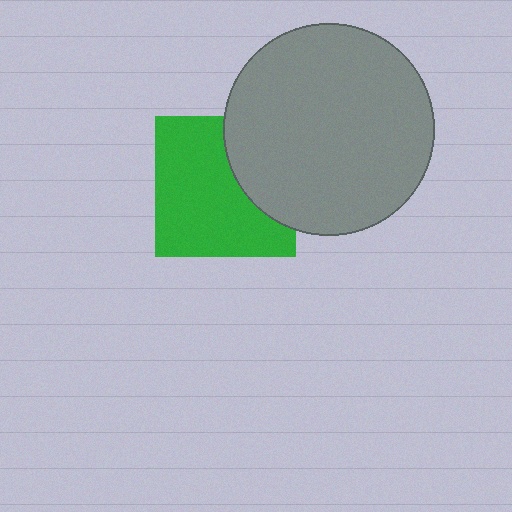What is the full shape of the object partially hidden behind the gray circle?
The partially hidden object is a green square.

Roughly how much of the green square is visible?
Most of it is visible (roughly 68%).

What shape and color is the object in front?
The object in front is a gray circle.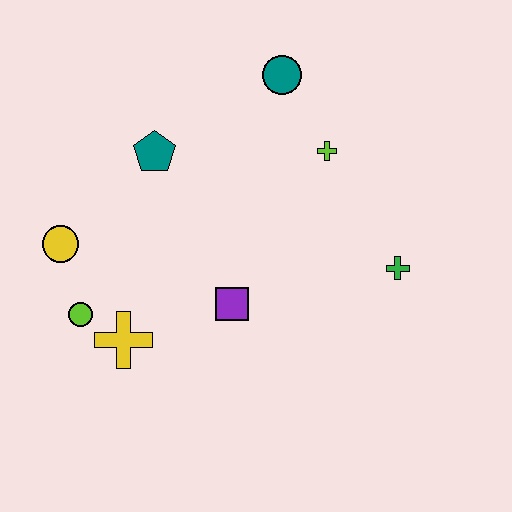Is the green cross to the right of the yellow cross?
Yes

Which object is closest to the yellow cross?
The lime circle is closest to the yellow cross.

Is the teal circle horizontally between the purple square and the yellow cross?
No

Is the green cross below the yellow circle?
Yes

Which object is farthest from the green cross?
The yellow circle is farthest from the green cross.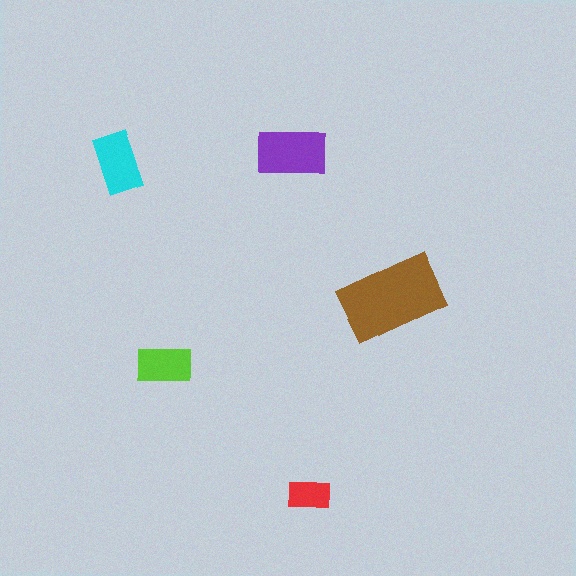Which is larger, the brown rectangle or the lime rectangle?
The brown one.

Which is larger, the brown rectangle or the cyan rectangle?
The brown one.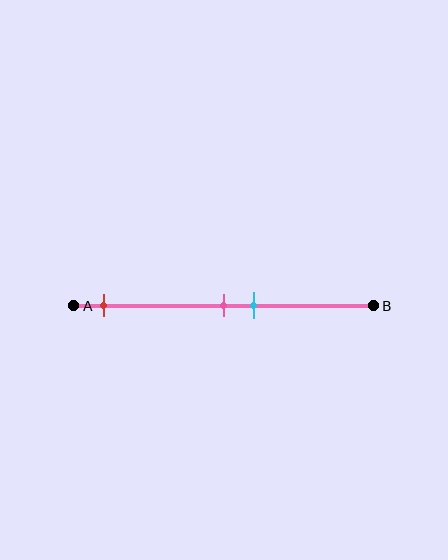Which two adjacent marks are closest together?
The pink and cyan marks are the closest adjacent pair.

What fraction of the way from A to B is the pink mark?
The pink mark is approximately 50% (0.5) of the way from A to B.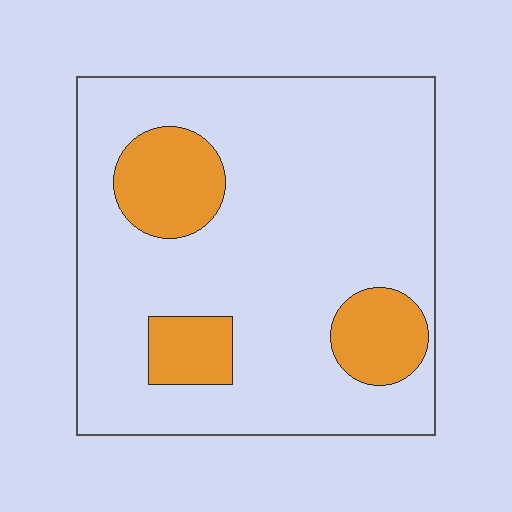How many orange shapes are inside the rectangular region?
3.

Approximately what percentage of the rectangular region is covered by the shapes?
Approximately 20%.